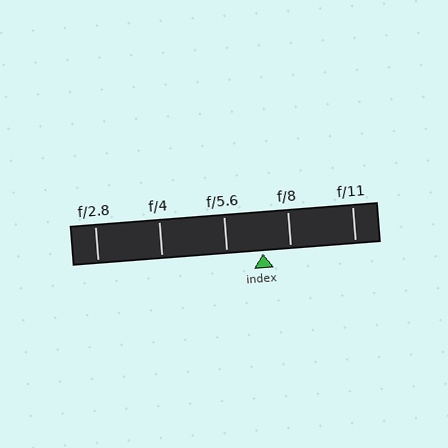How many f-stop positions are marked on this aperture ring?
There are 5 f-stop positions marked.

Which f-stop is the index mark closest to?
The index mark is closest to f/8.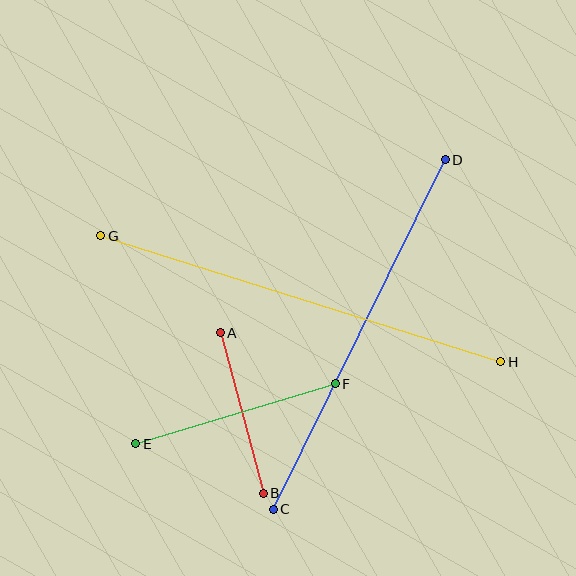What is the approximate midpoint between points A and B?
The midpoint is at approximately (242, 413) pixels.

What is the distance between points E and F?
The distance is approximately 208 pixels.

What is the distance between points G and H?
The distance is approximately 420 pixels.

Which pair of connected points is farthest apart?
Points G and H are farthest apart.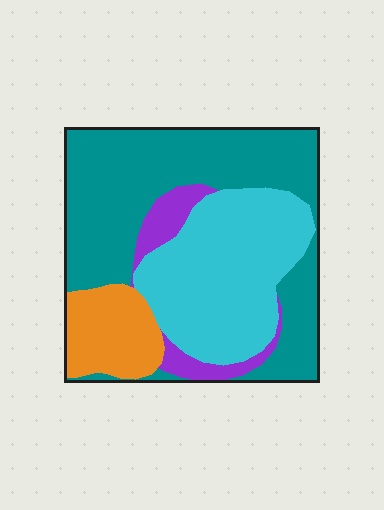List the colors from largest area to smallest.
From largest to smallest: teal, cyan, orange, purple.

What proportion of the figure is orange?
Orange takes up about one eighth (1/8) of the figure.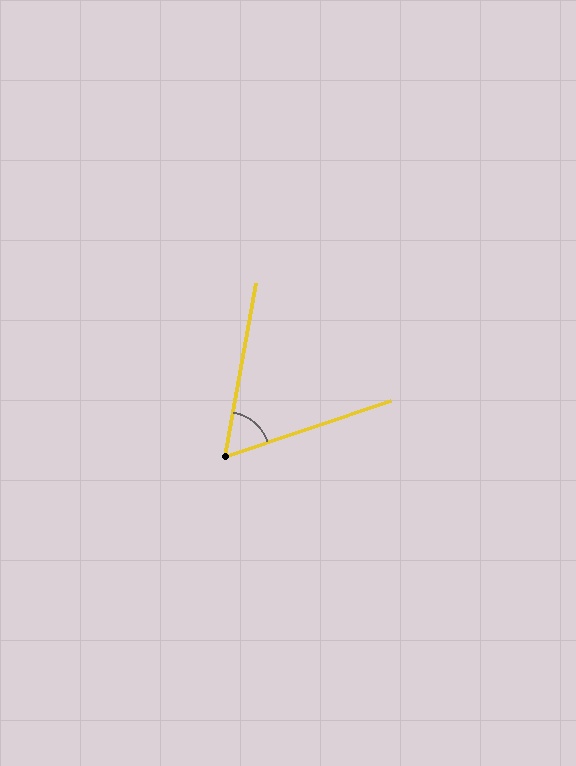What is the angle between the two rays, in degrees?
Approximately 61 degrees.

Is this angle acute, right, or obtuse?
It is acute.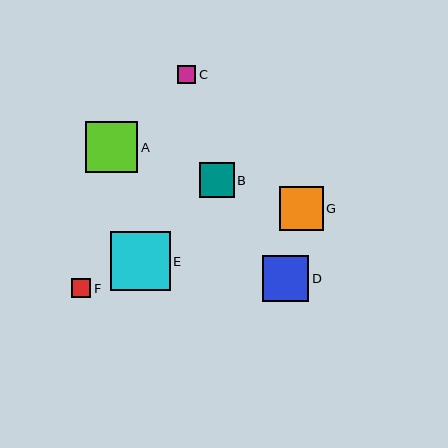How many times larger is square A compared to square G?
Square A is approximately 1.2 times the size of square G.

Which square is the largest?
Square E is the largest with a size of approximately 59 pixels.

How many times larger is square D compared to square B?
Square D is approximately 1.3 times the size of square B.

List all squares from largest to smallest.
From largest to smallest: E, A, D, G, B, F, C.